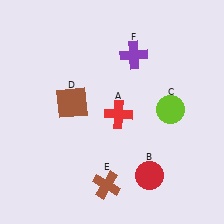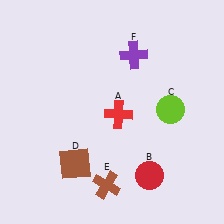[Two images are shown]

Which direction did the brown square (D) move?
The brown square (D) moved down.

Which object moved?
The brown square (D) moved down.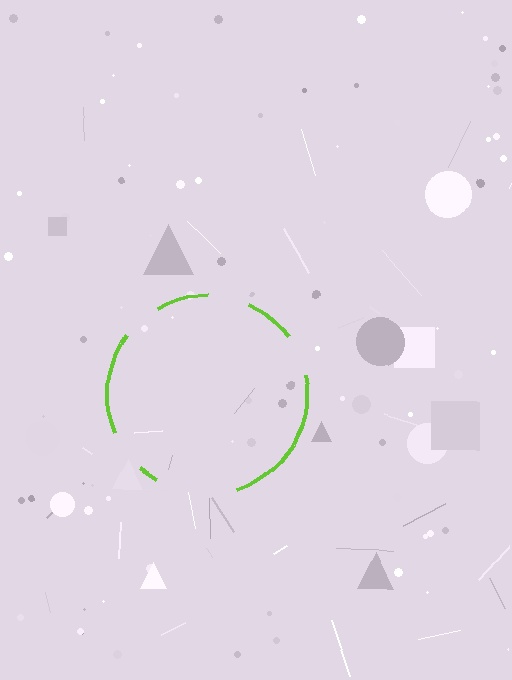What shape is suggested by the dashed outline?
The dashed outline suggests a circle.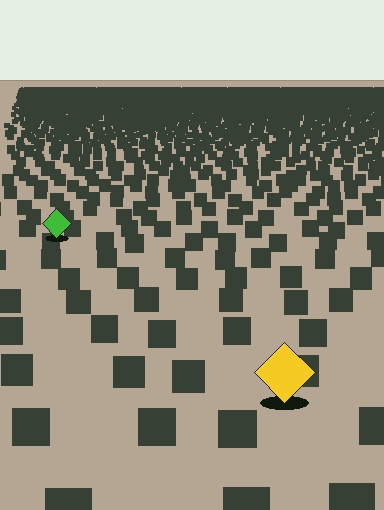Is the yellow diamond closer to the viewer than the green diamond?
Yes. The yellow diamond is closer — you can tell from the texture gradient: the ground texture is coarser near it.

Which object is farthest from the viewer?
The green diamond is farthest from the viewer. It appears smaller and the ground texture around it is denser.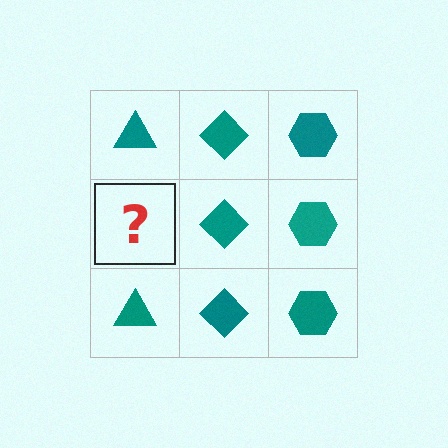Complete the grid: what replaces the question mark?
The question mark should be replaced with a teal triangle.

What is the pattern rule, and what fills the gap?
The rule is that each column has a consistent shape. The gap should be filled with a teal triangle.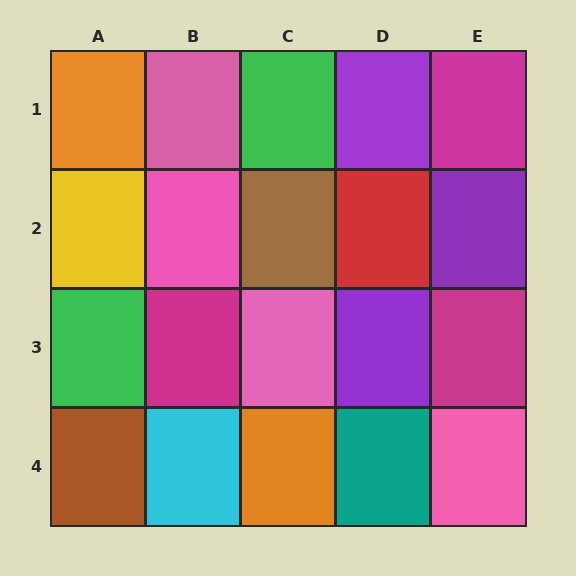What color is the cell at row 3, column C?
Pink.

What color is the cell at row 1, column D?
Purple.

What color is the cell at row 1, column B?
Pink.